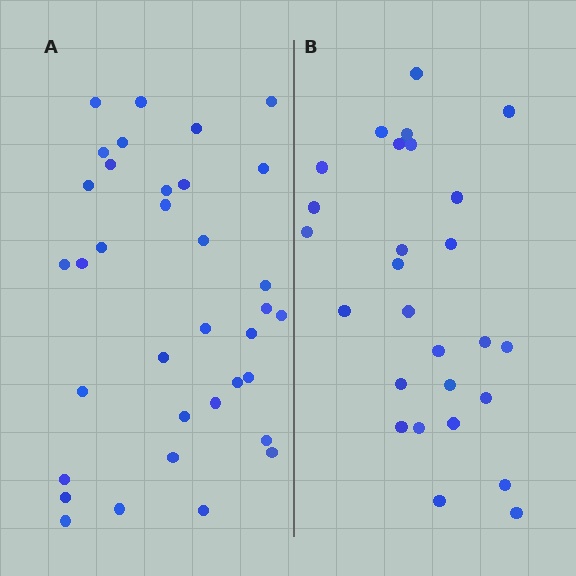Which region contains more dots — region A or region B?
Region A (the left region) has more dots.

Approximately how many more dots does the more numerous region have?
Region A has roughly 8 or so more dots than region B.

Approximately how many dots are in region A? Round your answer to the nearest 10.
About 40 dots. (The exact count is 35, which rounds to 40.)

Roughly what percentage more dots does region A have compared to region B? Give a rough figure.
About 25% more.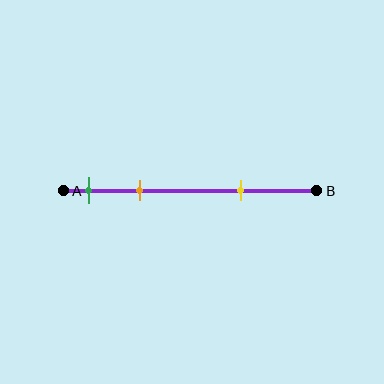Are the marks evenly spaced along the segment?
No, the marks are not evenly spaced.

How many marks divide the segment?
There are 3 marks dividing the segment.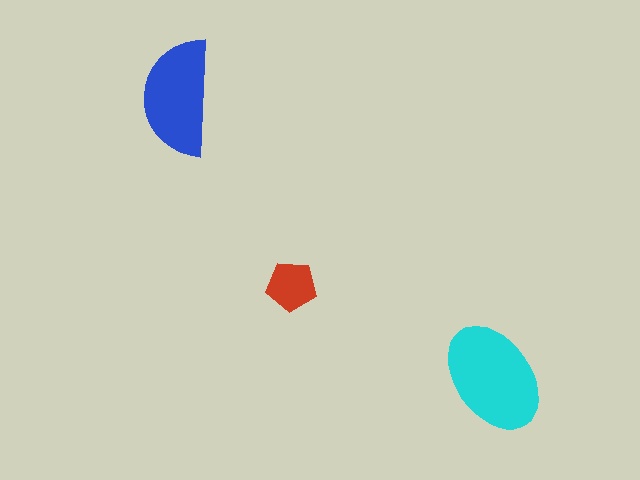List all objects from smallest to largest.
The red pentagon, the blue semicircle, the cyan ellipse.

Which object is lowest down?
The cyan ellipse is bottommost.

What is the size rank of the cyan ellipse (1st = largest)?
1st.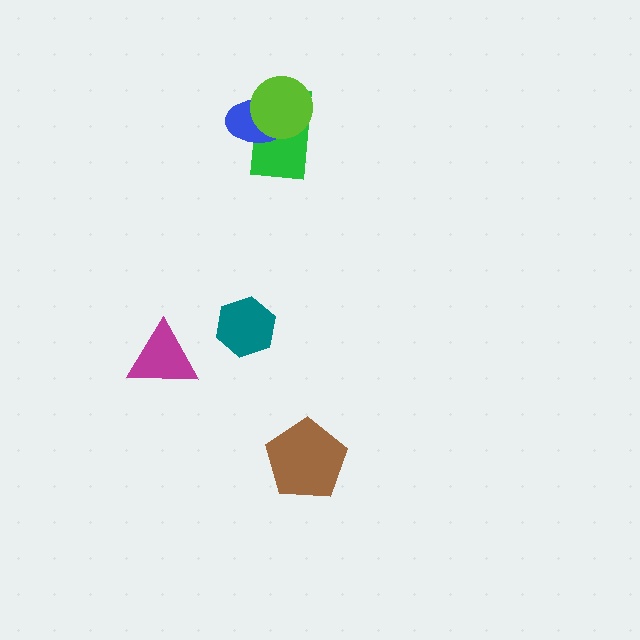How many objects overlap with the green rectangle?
2 objects overlap with the green rectangle.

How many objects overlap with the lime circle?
2 objects overlap with the lime circle.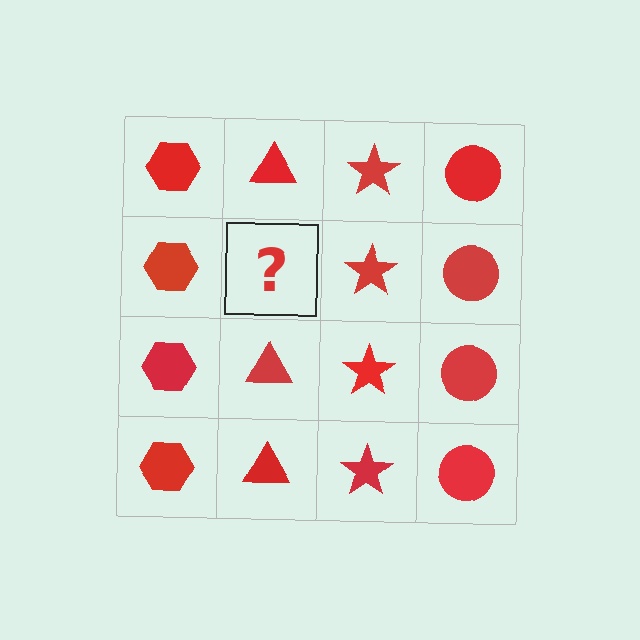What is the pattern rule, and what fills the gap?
The rule is that each column has a consistent shape. The gap should be filled with a red triangle.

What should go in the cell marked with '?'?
The missing cell should contain a red triangle.